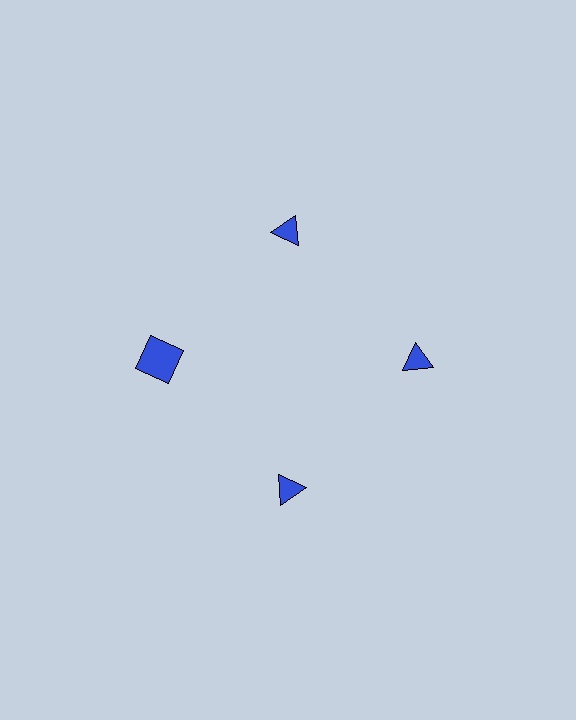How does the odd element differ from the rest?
It has a different shape: square instead of triangle.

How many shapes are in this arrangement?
There are 4 shapes arranged in a ring pattern.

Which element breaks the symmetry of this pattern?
The blue square at roughly the 9 o'clock position breaks the symmetry. All other shapes are blue triangles.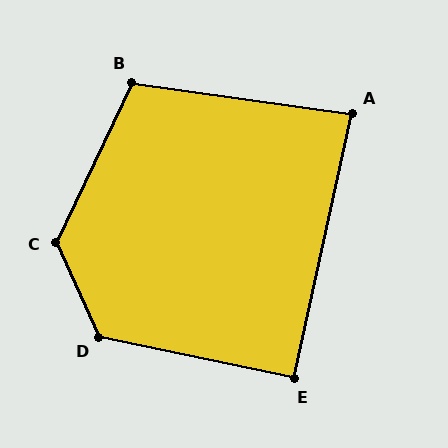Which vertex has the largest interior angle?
C, at approximately 131 degrees.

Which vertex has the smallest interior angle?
A, at approximately 86 degrees.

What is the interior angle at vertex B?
Approximately 107 degrees (obtuse).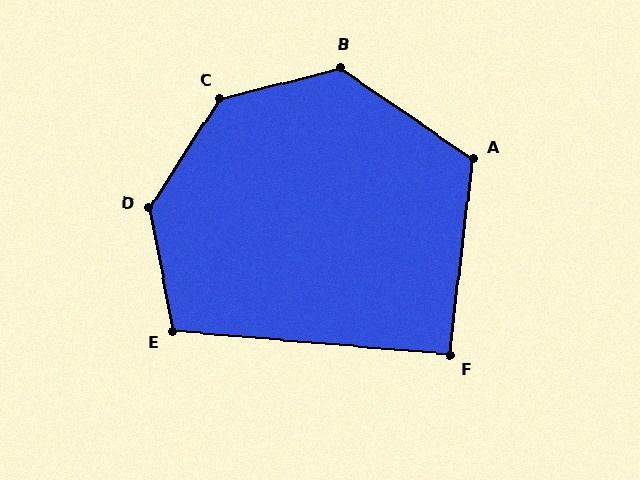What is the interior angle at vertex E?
Approximately 105 degrees (obtuse).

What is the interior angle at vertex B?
Approximately 131 degrees (obtuse).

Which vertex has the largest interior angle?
D, at approximately 137 degrees.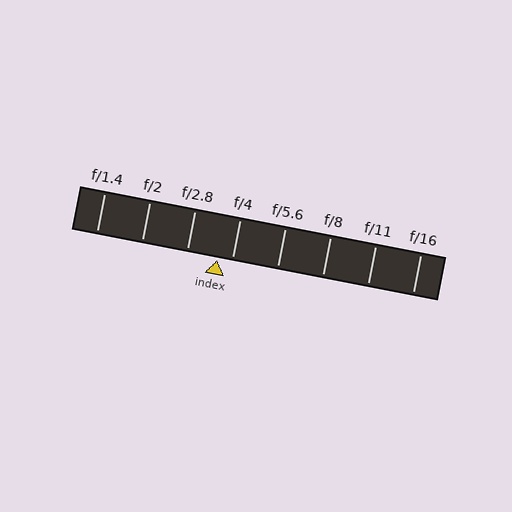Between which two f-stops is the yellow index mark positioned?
The index mark is between f/2.8 and f/4.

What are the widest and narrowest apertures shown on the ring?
The widest aperture shown is f/1.4 and the narrowest is f/16.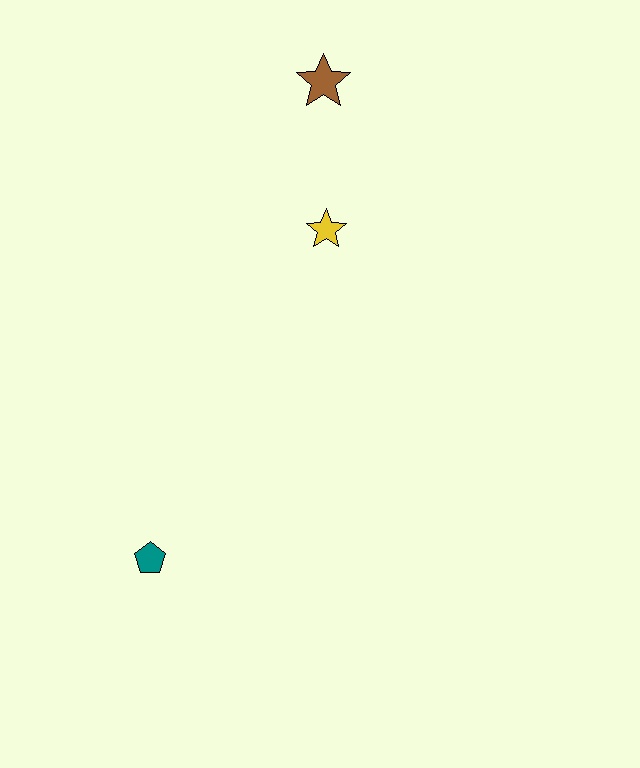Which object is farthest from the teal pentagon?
The brown star is farthest from the teal pentagon.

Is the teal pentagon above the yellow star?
No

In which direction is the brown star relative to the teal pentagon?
The brown star is above the teal pentagon.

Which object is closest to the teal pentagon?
The yellow star is closest to the teal pentagon.